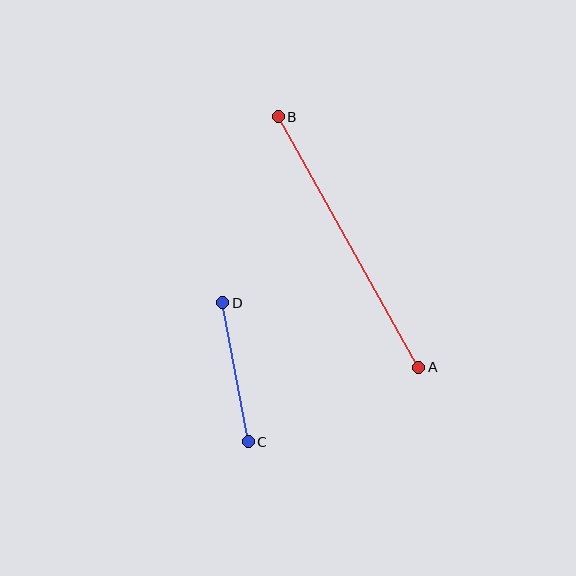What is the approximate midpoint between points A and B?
The midpoint is at approximately (348, 242) pixels.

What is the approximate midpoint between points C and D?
The midpoint is at approximately (235, 372) pixels.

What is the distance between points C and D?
The distance is approximately 142 pixels.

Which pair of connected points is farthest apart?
Points A and B are farthest apart.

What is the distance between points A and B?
The distance is approximately 287 pixels.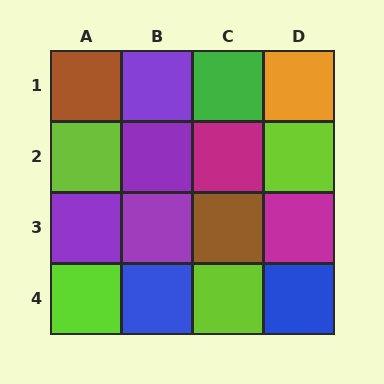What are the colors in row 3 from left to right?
Purple, purple, brown, magenta.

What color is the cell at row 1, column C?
Green.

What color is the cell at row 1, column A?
Brown.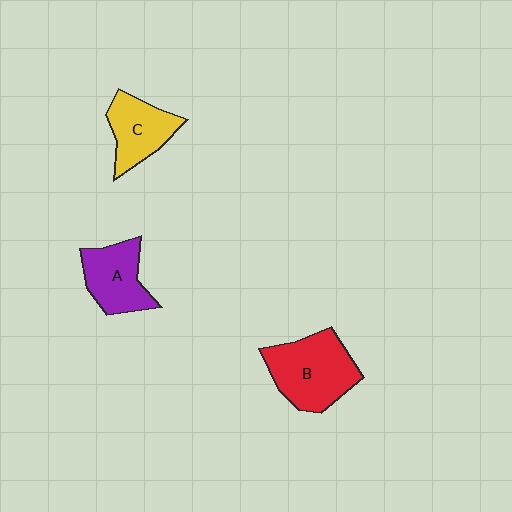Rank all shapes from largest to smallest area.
From largest to smallest: B (red), A (purple), C (yellow).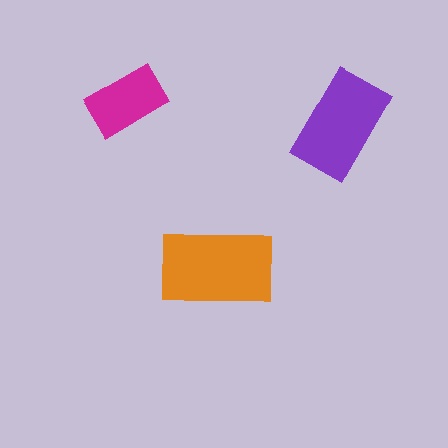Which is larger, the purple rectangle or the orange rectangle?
The orange one.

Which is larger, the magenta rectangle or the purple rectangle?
The purple one.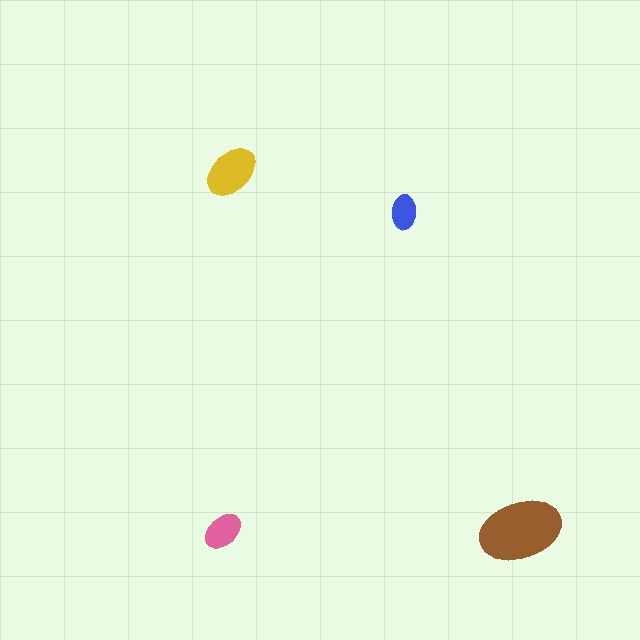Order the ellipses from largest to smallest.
the brown one, the yellow one, the pink one, the blue one.